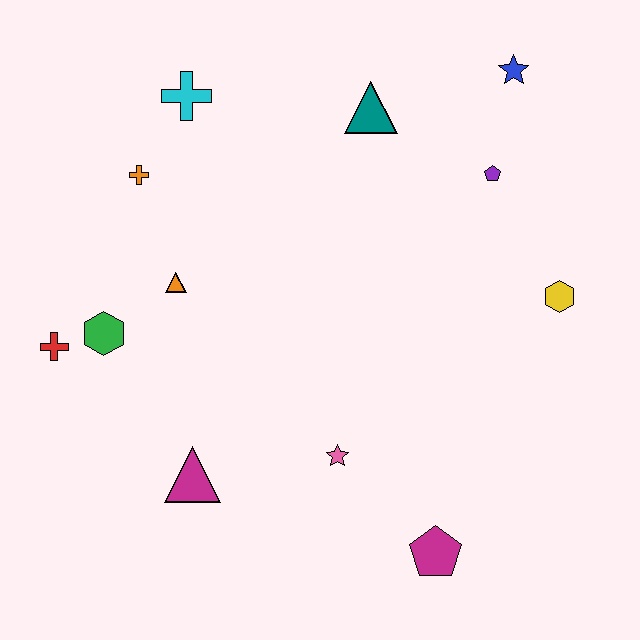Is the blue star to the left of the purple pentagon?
No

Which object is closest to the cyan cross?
The orange cross is closest to the cyan cross.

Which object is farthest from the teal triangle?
The magenta pentagon is farthest from the teal triangle.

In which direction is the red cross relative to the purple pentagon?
The red cross is to the left of the purple pentagon.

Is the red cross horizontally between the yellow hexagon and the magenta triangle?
No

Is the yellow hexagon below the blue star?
Yes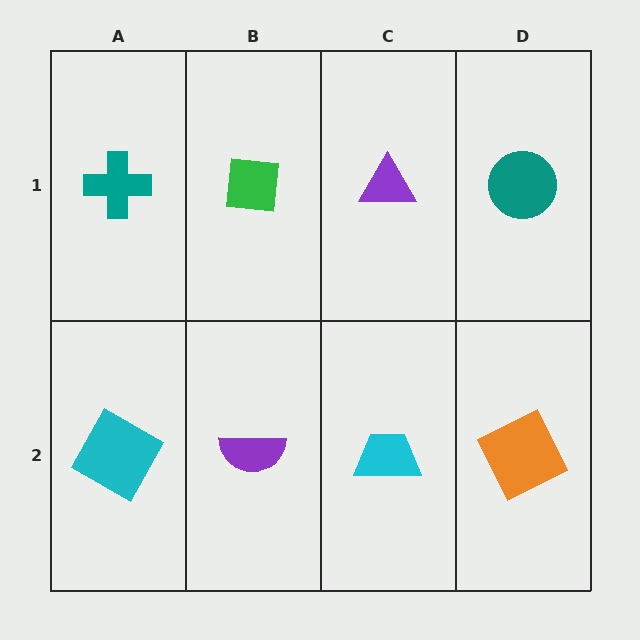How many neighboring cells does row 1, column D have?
2.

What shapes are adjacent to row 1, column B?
A purple semicircle (row 2, column B), a teal cross (row 1, column A), a purple triangle (row 1, column C).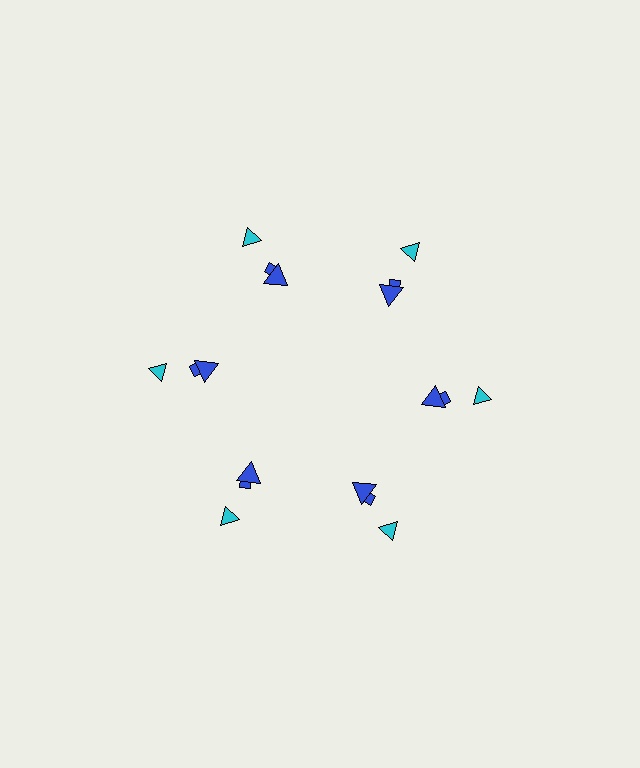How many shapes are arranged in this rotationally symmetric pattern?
There are 18 shapes, arranged in 6 groups of 3.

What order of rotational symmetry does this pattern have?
This pattern has 6-fold rotational symmetry.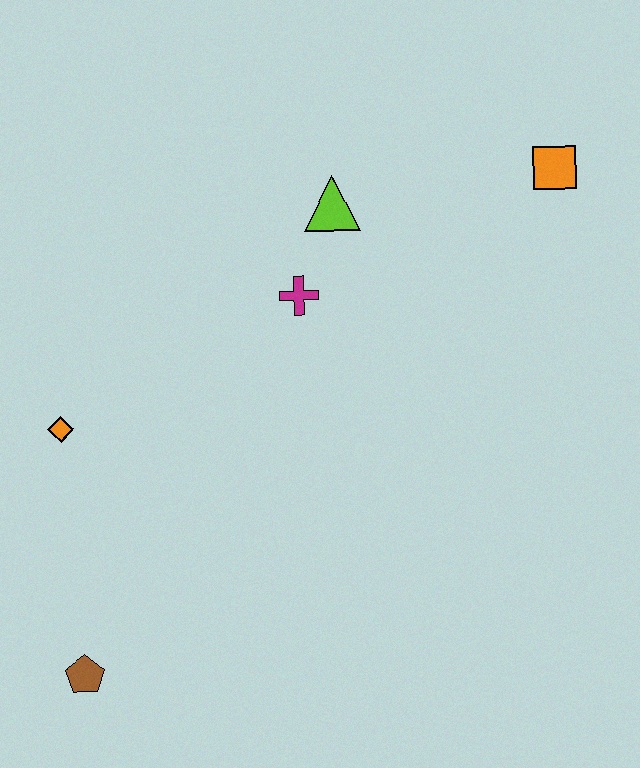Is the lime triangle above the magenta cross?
Yes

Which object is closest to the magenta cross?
The lime triangle is closest to the magenta cross.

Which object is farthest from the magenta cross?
The brown pentagon is farthest from the magenta cross.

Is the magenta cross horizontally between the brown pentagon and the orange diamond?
No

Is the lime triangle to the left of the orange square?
Yes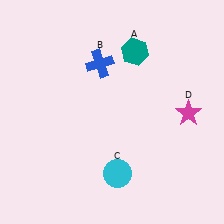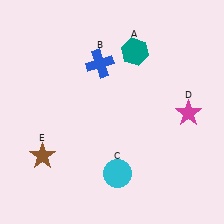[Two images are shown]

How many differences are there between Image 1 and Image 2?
There is 1 difference between the two images.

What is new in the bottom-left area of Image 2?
A brown star (E) was added in the bottom-left area of Image 2.